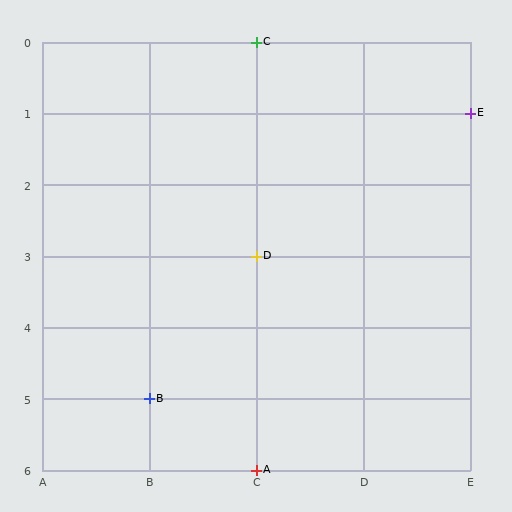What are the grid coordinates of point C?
Point C is at grid coordinates (C, 0).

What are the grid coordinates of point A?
Point A is at grid coordinates (C, 6).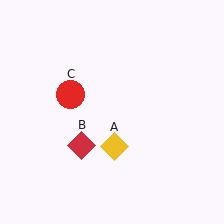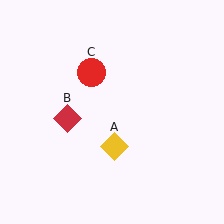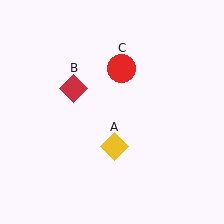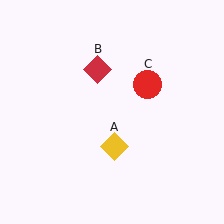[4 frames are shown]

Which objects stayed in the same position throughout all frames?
Yellow diamond (object A) remained stationary.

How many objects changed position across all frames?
2 objects changed position: red diamond (object B), red circle (object C).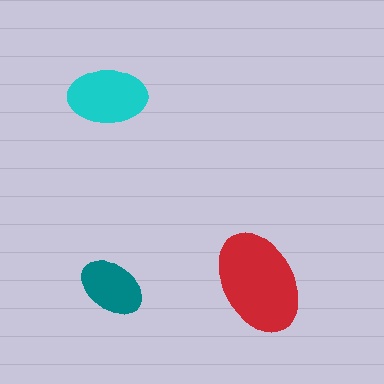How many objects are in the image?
There are 3 objects in the image.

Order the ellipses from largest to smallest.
the red one, the cyan one, the teal one.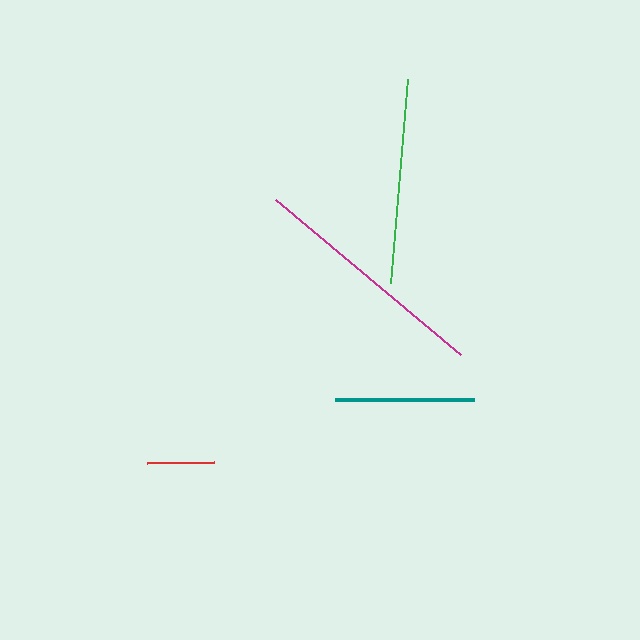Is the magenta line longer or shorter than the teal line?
The magenta line is longer than the teal line.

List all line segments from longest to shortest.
From longest to shortest: magenta, green, teal, red.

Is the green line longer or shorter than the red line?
The green line is longer than the red line.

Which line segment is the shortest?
The red line is the shortest at approximately 67 pixels.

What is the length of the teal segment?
The teal segment is approximately 139 pixels long.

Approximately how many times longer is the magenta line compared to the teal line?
The magenta line is approximately 1.7 times the length of the teal line.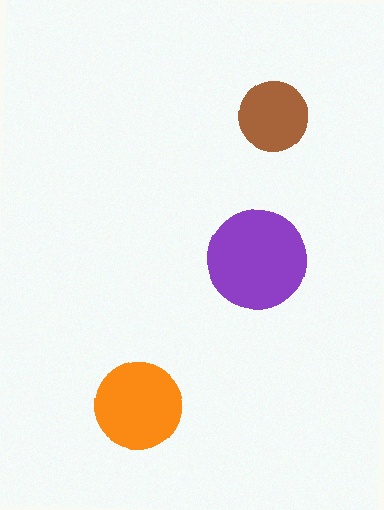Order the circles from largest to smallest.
the purple one, the orange one, the brown one.